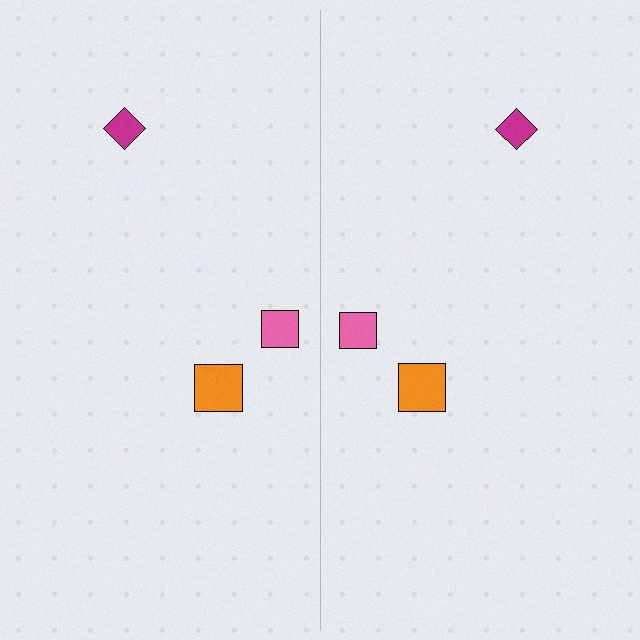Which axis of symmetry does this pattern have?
The pattern has a vertical axis of symmetry running through the center of the image.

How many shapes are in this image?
There are 6 shapes in this image.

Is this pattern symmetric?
Yes, this pattern has bilateral (reflection) symmetry.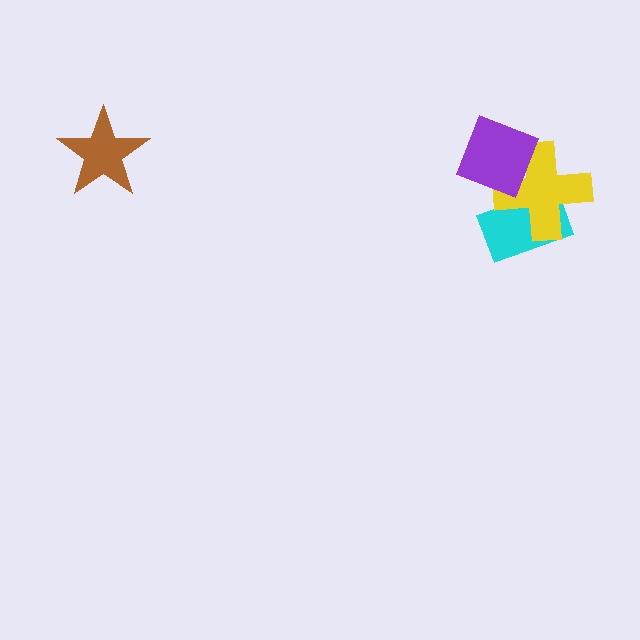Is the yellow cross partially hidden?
Yes, it is partially covered by another shape.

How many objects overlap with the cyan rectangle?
1 object overlaps with the cyan rectangle.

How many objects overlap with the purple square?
1 object overlaps with the purple square.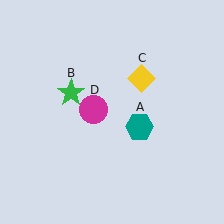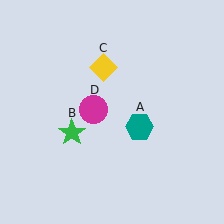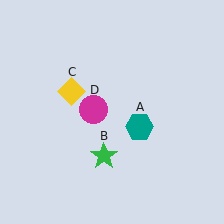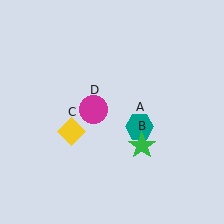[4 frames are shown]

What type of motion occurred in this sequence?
The green star (object B), yellow diamond (object C) rotated counterclockwise around the center of the scene.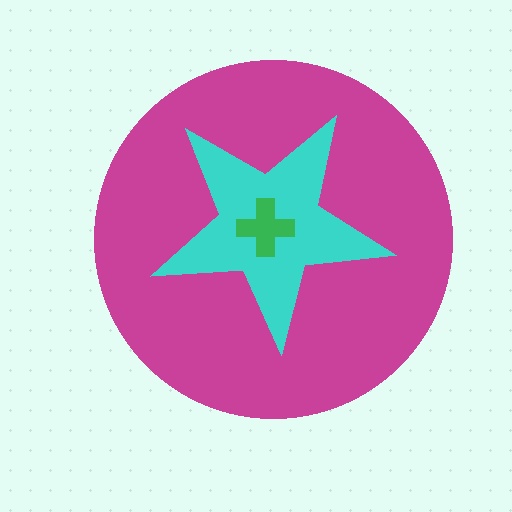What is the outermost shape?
The magenta circle.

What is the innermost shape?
The green cross.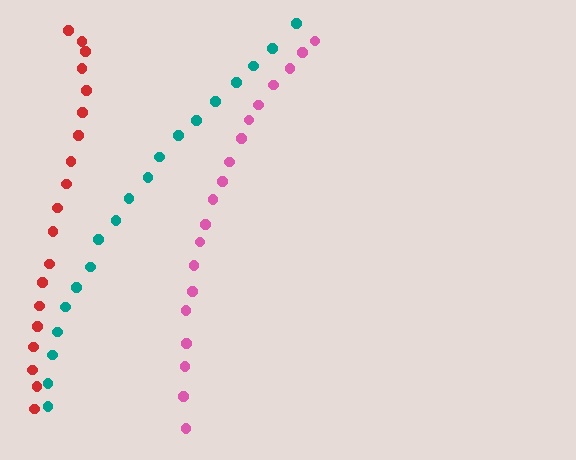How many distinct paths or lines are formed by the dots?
There are 3 distinct paths.